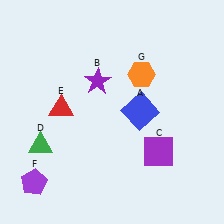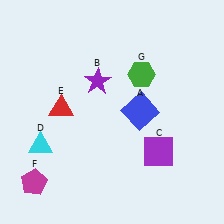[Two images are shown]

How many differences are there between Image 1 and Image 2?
There are 3 differences between the two images.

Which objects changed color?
D changed from green to cyan. F changed from purple to magenta. G changed from orange to green.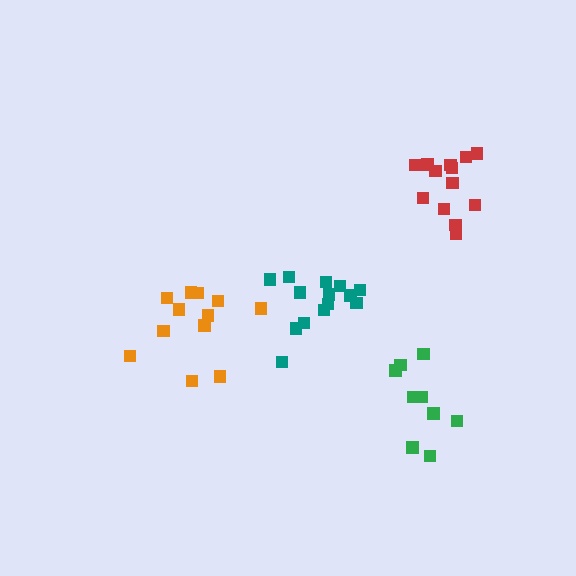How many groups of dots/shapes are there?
There are 4 groups.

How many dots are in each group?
Group 1: 12 dots, Group 2: 14 dots, Group 3: 9 dots, Group 4: 13 dots (48 total).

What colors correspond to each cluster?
The clusters are colored: orange, teal, green, red.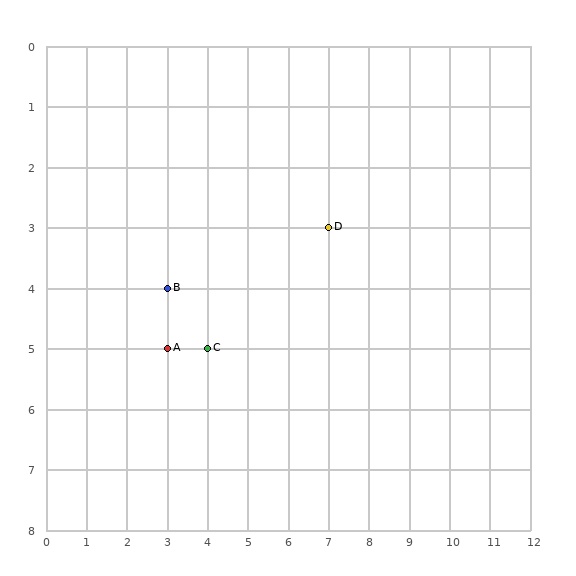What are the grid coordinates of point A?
Point A is at grid coordinates (3, 5).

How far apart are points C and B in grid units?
Points C and B are 1 column and 1 row apart (about 1.4 grid units diagonally).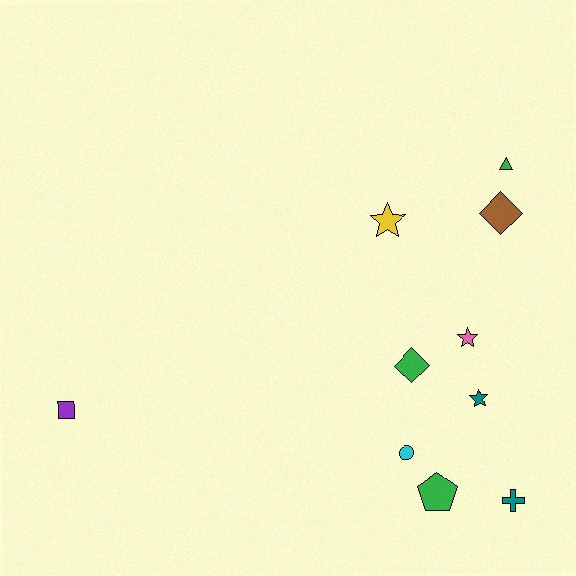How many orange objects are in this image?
There are no orange objects.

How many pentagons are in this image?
There is 1 pentagon.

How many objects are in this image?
There are 10 objects.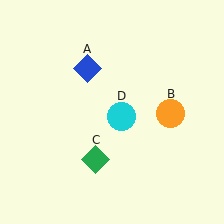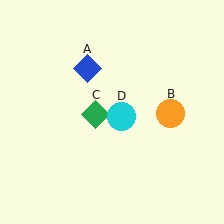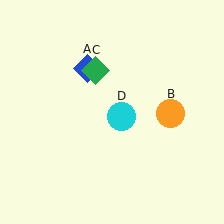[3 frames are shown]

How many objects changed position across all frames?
1 object changed position: green diamond (object C).